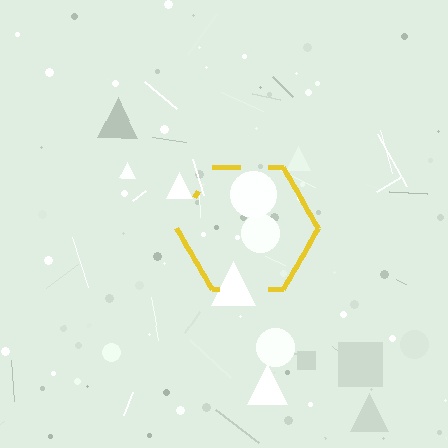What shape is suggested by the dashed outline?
The dashed outline suggests a hexagon.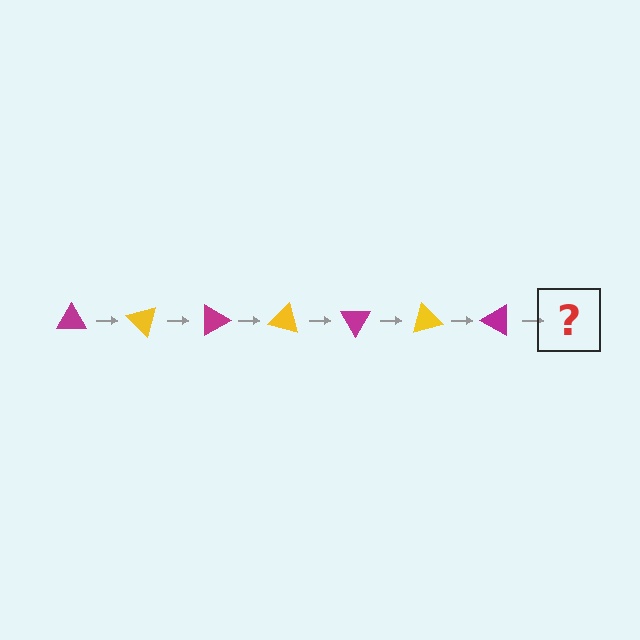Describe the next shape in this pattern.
It should be a yellow triangle, rotated 315 degrees from the start.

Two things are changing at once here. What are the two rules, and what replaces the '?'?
The two rules are that it rotates 45 degrees each step and the color cycles through magenta and yellow. The '?' should be a yellow triangle, rotated 315 degrees from the start.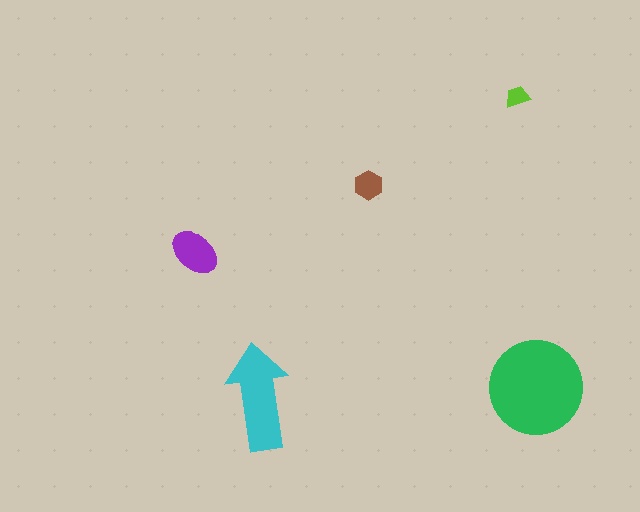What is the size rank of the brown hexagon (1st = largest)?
4th.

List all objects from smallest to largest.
The lime trapezoid, the brown hexagon, the purple ellipse, the cyan arrow, the green circle.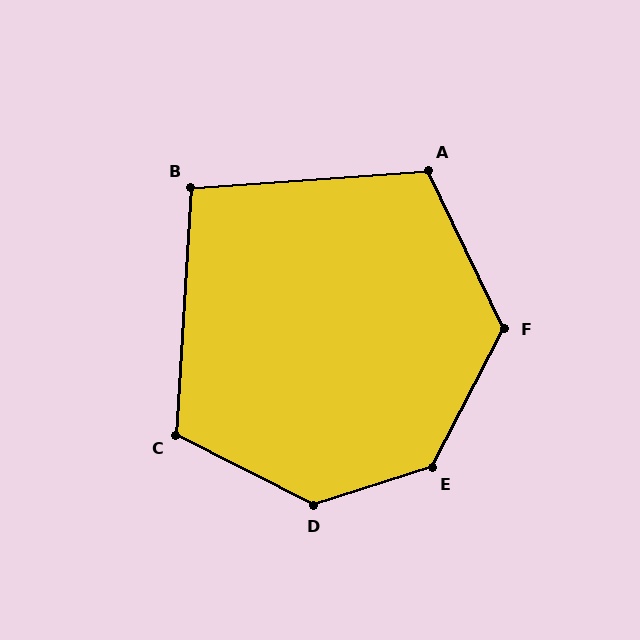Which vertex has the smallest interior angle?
B, at approximately 98 degrees.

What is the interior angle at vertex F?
Approximately 127 degrees (obtuse).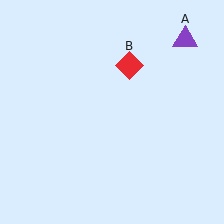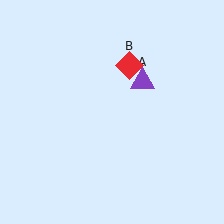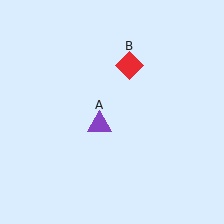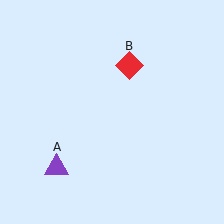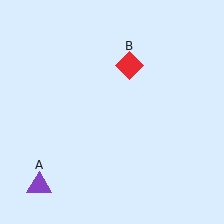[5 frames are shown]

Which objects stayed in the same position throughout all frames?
Red diamond (object B) remained stationary.